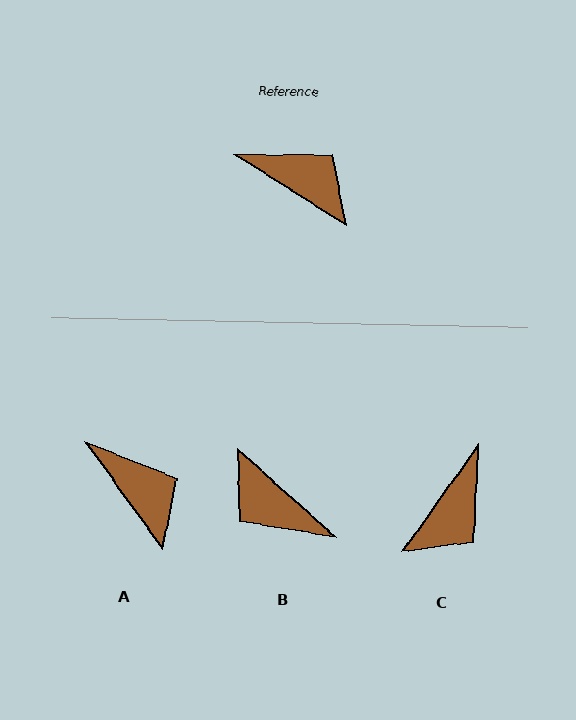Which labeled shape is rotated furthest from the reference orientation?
B, about 171 degrees away.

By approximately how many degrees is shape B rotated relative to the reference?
Approximately 171 degrees counter-clockwise.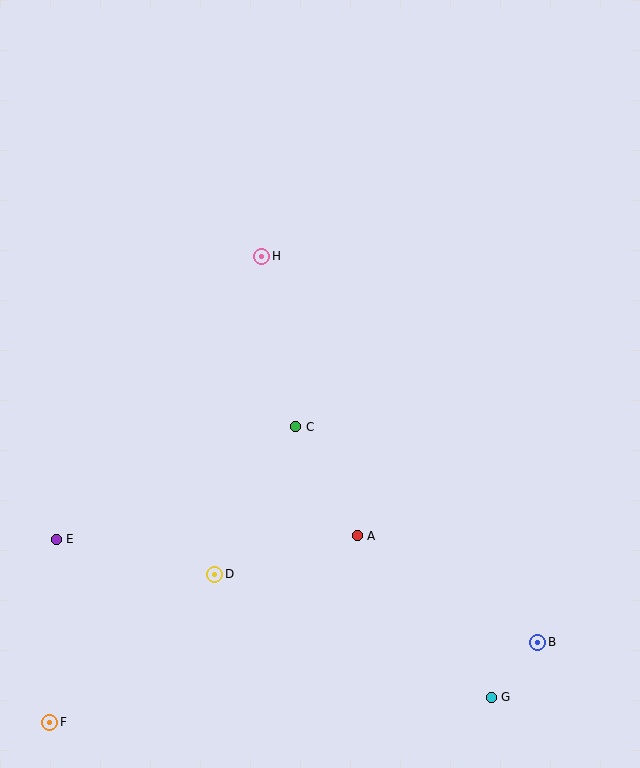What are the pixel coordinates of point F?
Point F is at (50, 722).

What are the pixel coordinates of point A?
Point A is at (357, 536).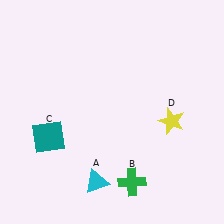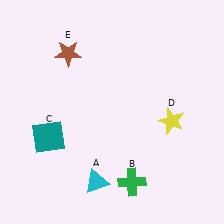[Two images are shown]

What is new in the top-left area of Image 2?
A brown star (E) was added in the top-left area of Image 2.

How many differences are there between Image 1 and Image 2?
There is 1 difference between the two images.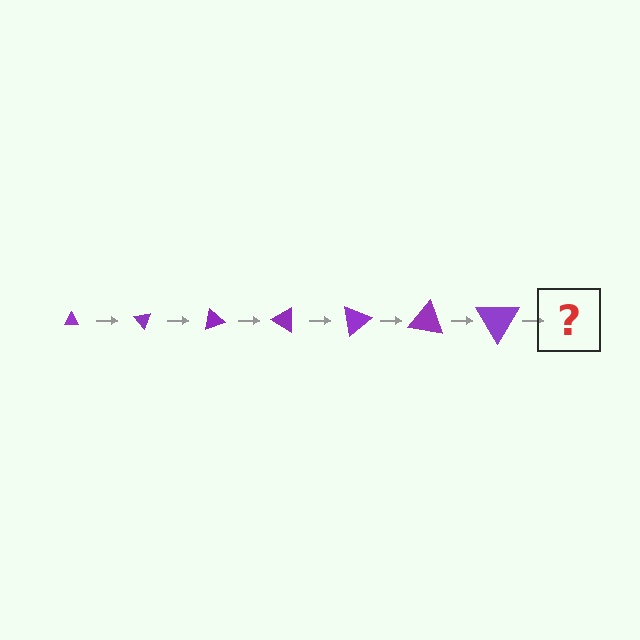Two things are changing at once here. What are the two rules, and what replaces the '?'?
The two rules are that the triangle grows larger each step and it rotates 50 degrees each step. The '?' should be a triangle, larger than the previous one and rotated 350 degrees from the start.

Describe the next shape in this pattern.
It should be a triangle, larger than the previous one and rotated 350 degrees from the start.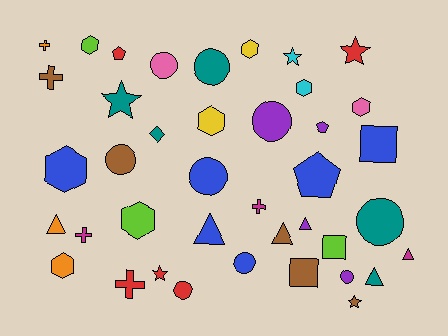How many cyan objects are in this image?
There are 2 cyan objects.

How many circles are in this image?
There are 9 circles.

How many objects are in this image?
There are 40 objects.